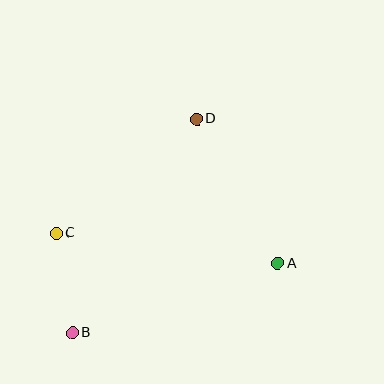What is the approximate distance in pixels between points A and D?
The distance between A and D is approximately 166 pixels.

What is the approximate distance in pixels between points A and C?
The distance between A and C is approximately 223 pixels.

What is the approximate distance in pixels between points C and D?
The distance between C and D is approximately 181 pixels.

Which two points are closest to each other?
Points B and C are closest to each other.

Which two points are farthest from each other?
Points B and D are farthest from each other.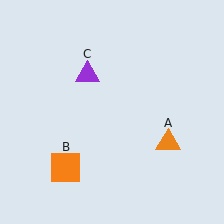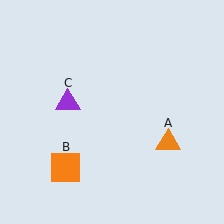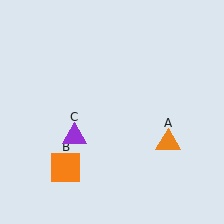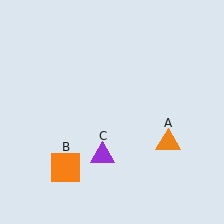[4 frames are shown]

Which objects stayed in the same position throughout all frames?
Orange triangle (object A) and orange square (object B) remained stationary.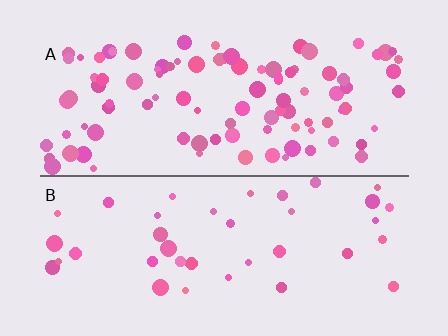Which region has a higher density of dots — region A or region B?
A (the top).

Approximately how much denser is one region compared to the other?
Approximately 2.5× — region A over region B.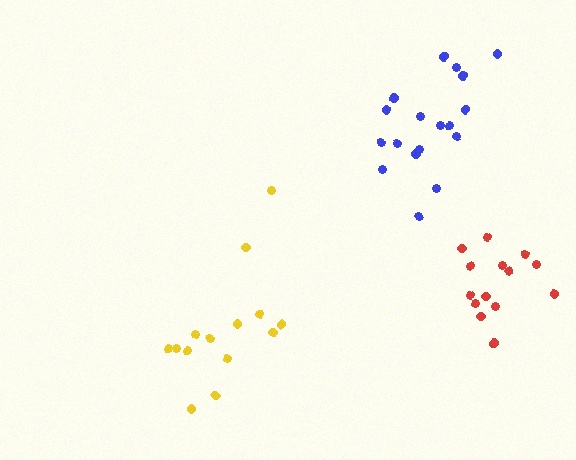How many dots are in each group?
Group 1: 14 dots, Group 2: 14 dots, Group 3: 18 dots (46 total).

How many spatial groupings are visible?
There are 3 spatial groupings.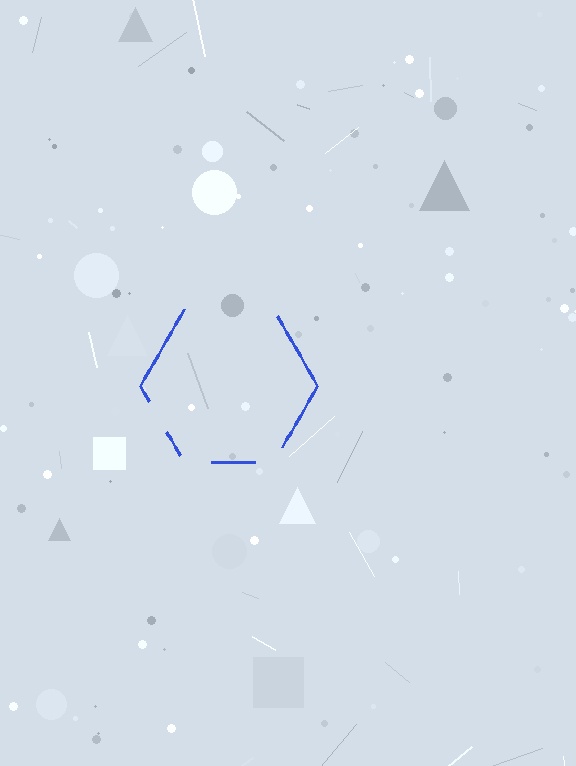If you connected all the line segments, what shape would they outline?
They would outline a hexagon.